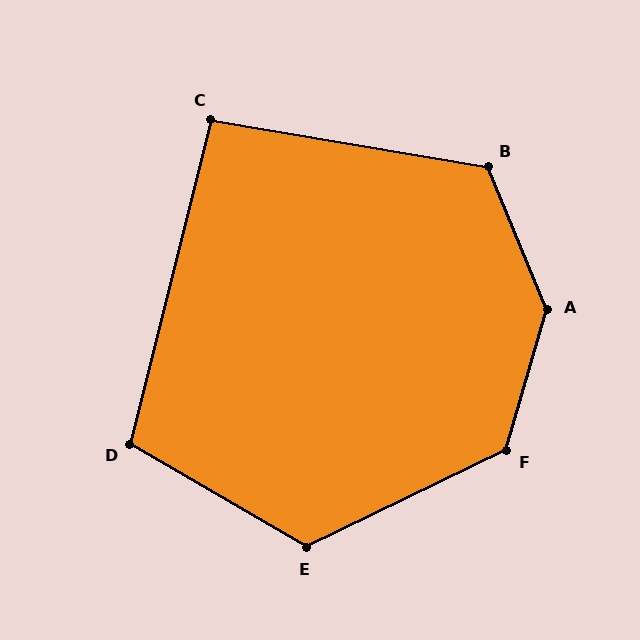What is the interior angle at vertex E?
Approximately 124 degrees (obtuse).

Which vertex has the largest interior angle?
A, at approximately 141 degrees.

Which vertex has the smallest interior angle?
C, at approximately 95 degrees.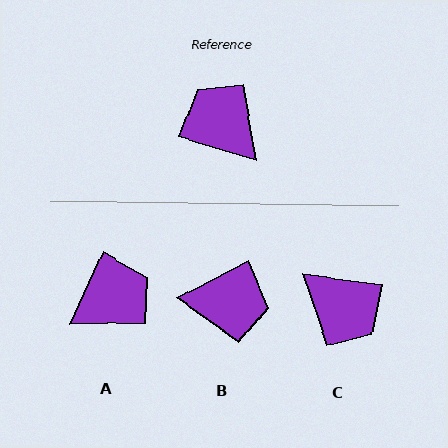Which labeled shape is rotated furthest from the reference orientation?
C, about 171 degrees away.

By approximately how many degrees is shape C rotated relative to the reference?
Approximately 171 degrees clockwise.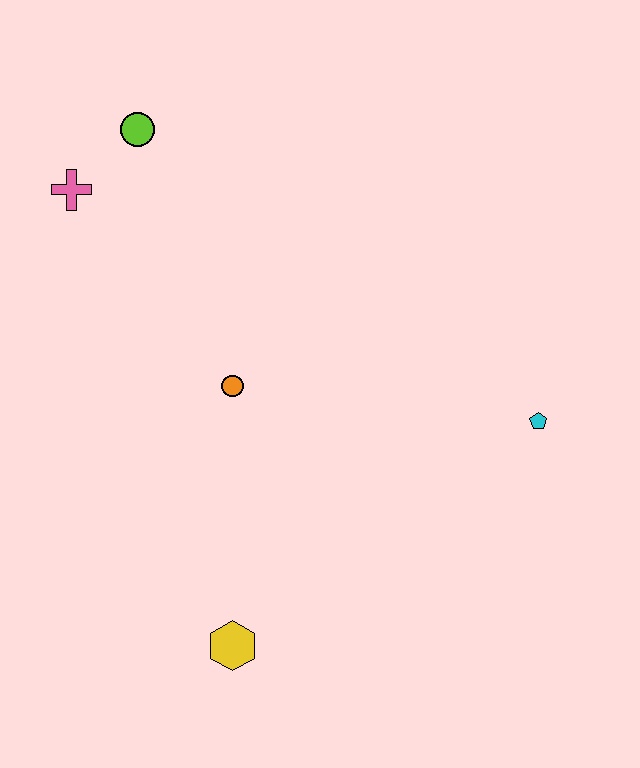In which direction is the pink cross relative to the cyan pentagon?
The pink cross is to the left of the cyan pentagon.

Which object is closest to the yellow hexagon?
The orange circle is closest to the yellow hexagon.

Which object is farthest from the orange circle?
The cyan pentagon is farthest from the orange circle.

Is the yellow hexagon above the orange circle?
No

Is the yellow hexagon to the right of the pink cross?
Yes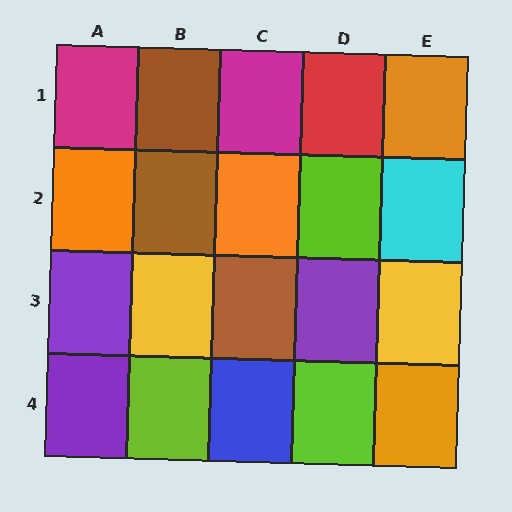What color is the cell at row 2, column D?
Lime.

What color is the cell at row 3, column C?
Brown.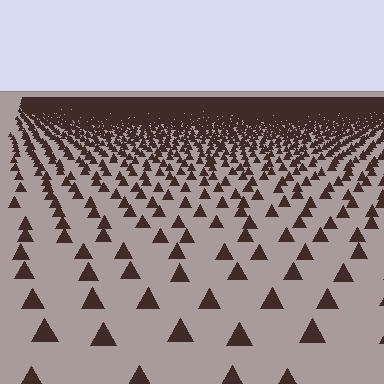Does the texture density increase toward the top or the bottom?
Density increases toward the top.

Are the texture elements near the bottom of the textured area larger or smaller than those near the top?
Larger. Near the bottom, elements are closer to the viewer and appear at a bigger on-screen size.